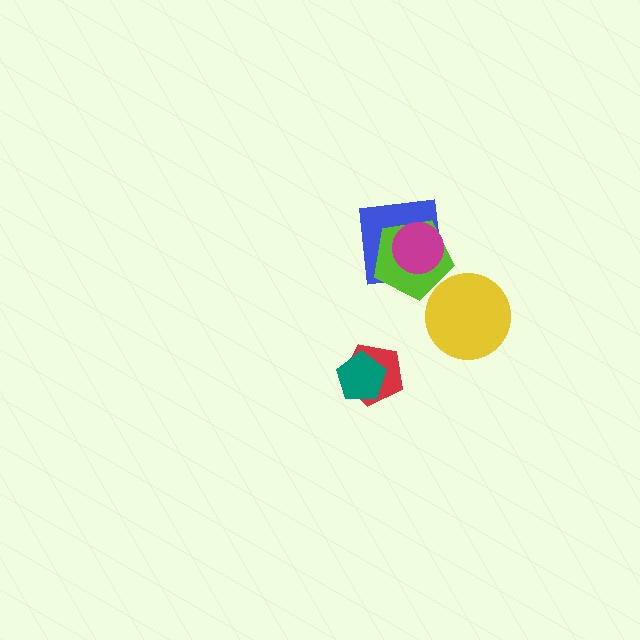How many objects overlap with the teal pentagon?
1 object overlaps with the teal pentagon.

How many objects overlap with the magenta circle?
2 objects overlap with the magenta circle.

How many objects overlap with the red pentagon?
1 object overlaps with the red pentagon.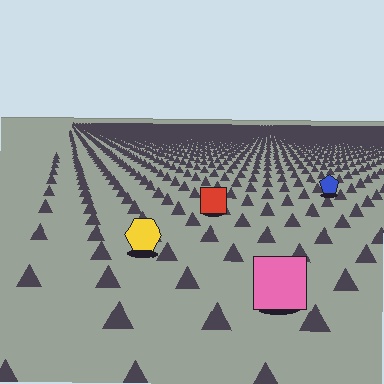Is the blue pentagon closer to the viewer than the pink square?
No. The pink square is closer — you can tell from the texture gradient: the ground texture is coarser near it.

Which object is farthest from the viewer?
The blue pentagon is farthest from the viewer. It appears smaller and the ground texture around it is denser.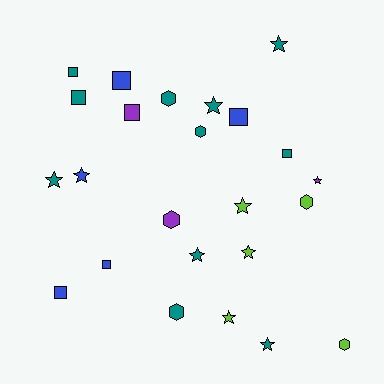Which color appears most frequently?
Teal, with 11 objects.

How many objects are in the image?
There are 24 objects.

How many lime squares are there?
There are no lime squares.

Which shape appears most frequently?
Star, with 10 objects.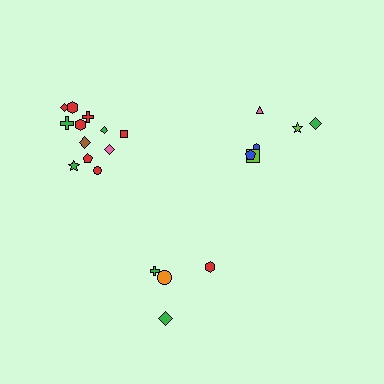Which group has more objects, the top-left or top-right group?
The top-left group.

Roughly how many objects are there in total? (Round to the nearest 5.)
Roughly 20 objects in total.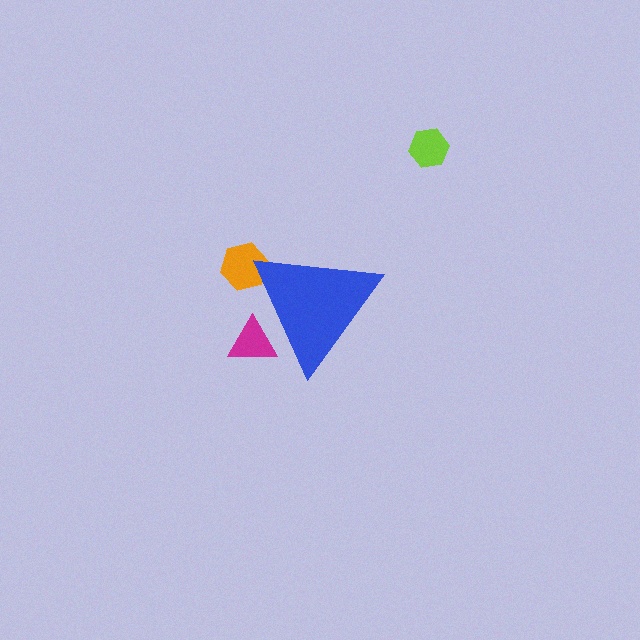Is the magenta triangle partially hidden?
Yes, the magenta triangle is partially hidden behind the blue triangle.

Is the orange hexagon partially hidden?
Yes, the orange hexagon is partially hidden behind the blue triangle.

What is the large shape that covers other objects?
A blue triangle.